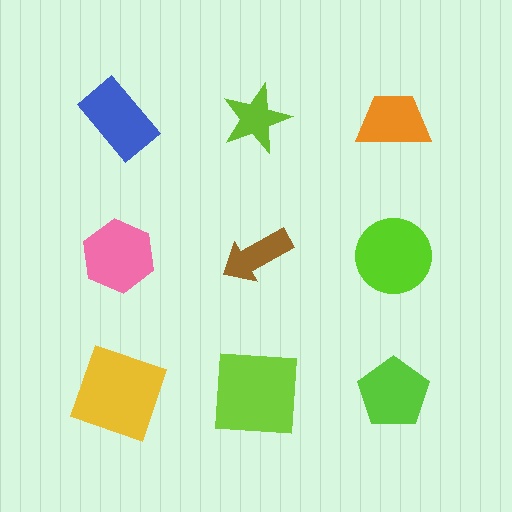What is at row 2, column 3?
A lime circle.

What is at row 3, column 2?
A lime square.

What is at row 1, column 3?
An orange trapezoid.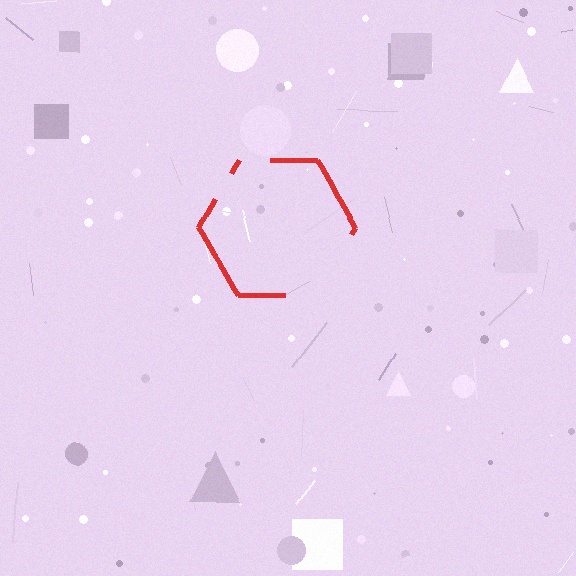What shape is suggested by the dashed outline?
The dashed outline suggests a hexagon.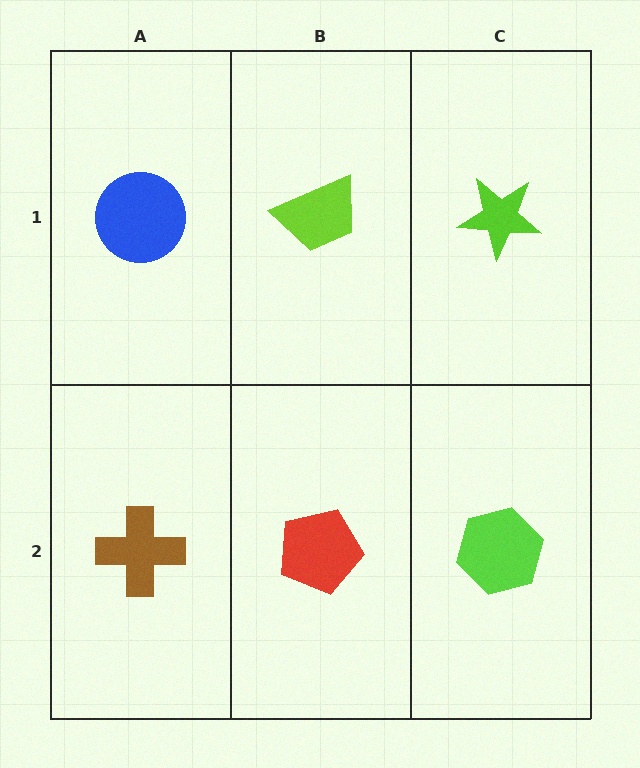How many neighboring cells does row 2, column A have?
2.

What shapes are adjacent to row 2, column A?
A blue circle (row 1, column A), a red pentagon (row 2, column B).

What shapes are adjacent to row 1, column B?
A red pentagon (row 2, column B), a blue circle (row 1, column A), a lime star (row 1, column C).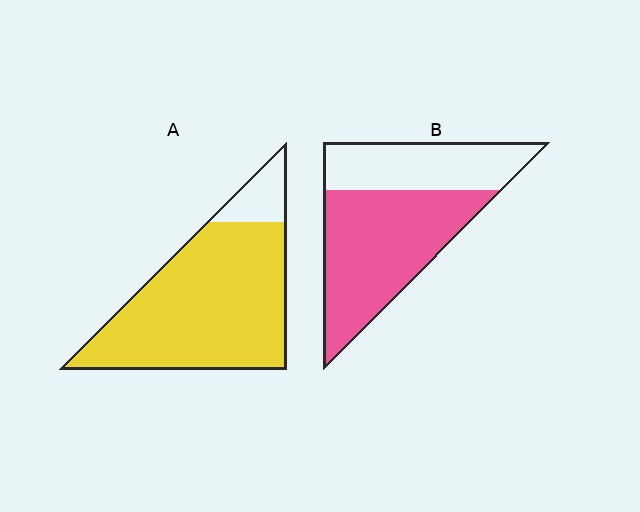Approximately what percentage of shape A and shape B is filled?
A is approximately 90% and B is approximately 60%.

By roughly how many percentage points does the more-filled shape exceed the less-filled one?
By roughly 25 percentage points (A over B).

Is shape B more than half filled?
Yes.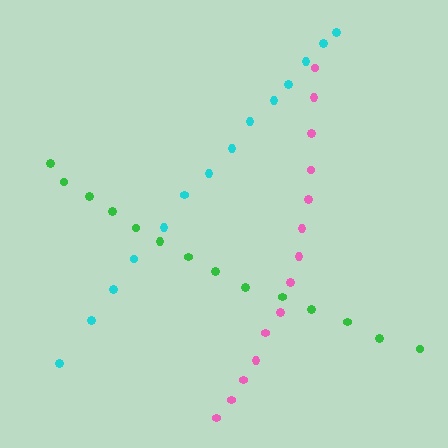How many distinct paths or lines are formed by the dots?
There are 3 distinct paths.